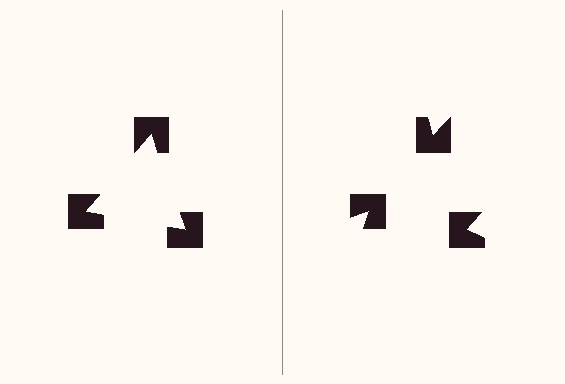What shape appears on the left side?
An illusory triangle.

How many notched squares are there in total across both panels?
6 — 3 on each side.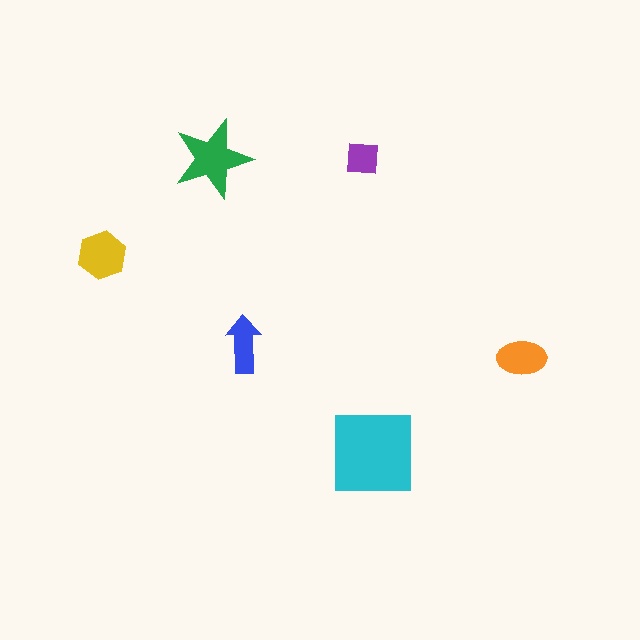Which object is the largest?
The cyan square.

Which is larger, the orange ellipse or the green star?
The green star.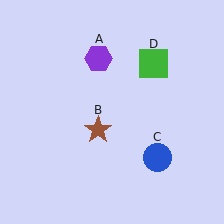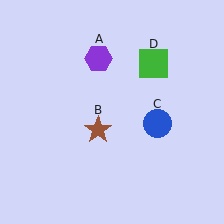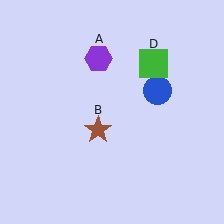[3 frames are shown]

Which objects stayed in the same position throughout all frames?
Purple hexagon (object A) and brown star (object B) and green square (object D) remained stationary.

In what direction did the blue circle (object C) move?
The blue circle (object C) moved up.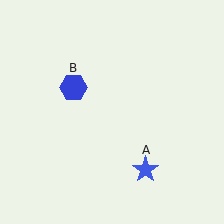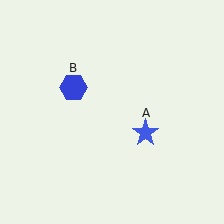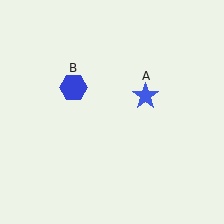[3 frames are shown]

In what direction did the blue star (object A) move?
The blue star (object A) moved up.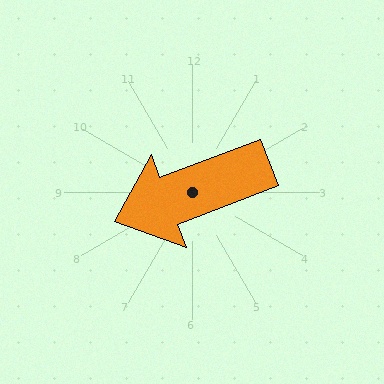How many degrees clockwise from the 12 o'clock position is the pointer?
Approximately 249 degrees.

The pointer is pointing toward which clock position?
Roughly 8 o'clock.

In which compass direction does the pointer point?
West.